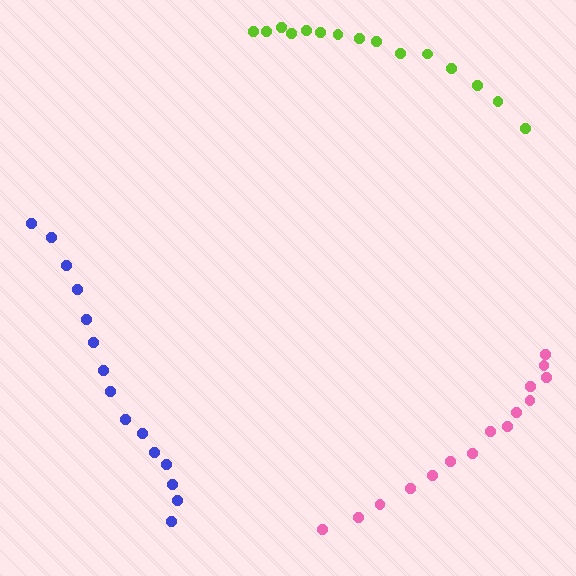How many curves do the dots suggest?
There are 3 distinct paths.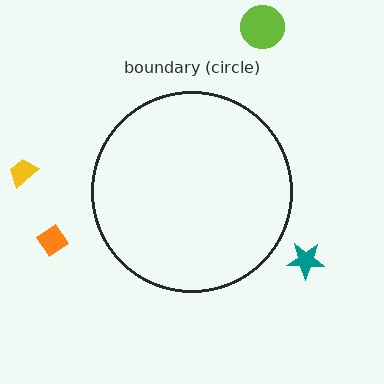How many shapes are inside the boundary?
0 inside, 4 outside.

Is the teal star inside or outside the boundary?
Outside.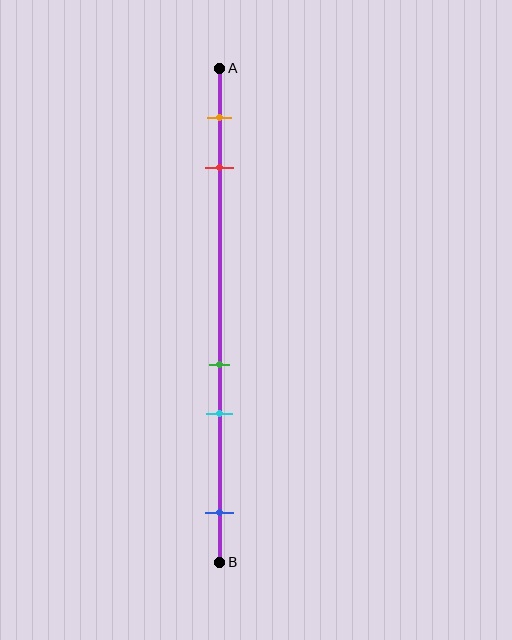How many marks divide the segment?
There are 5 marks dividing the segment.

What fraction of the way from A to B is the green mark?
The green mark is approximately 60% (0.6) of the way from A to B.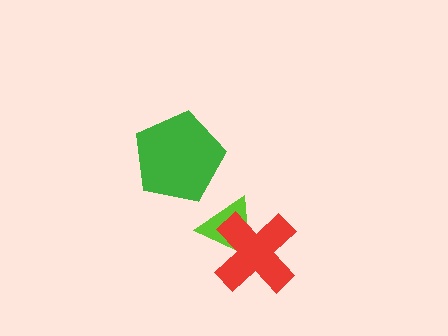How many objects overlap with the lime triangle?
1 object overlaps with the lime triangle.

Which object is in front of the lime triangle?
The red cross is in front of the lime triangle.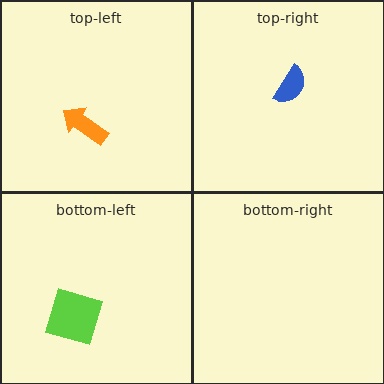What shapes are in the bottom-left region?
The lime diamond.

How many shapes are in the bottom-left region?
1.